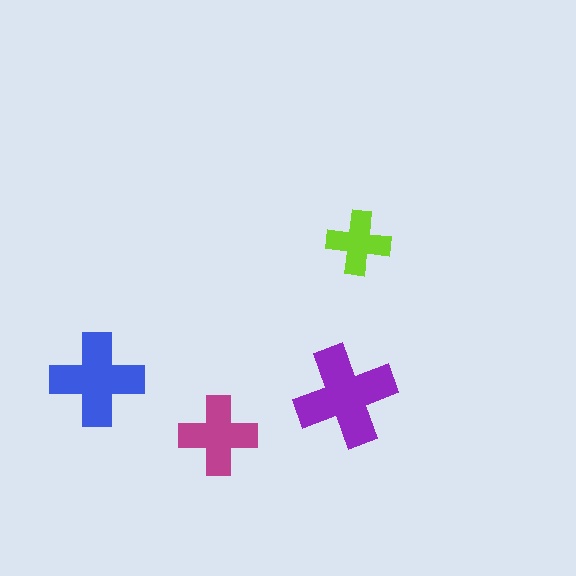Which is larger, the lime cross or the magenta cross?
The magenta one.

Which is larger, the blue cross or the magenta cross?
The blue one.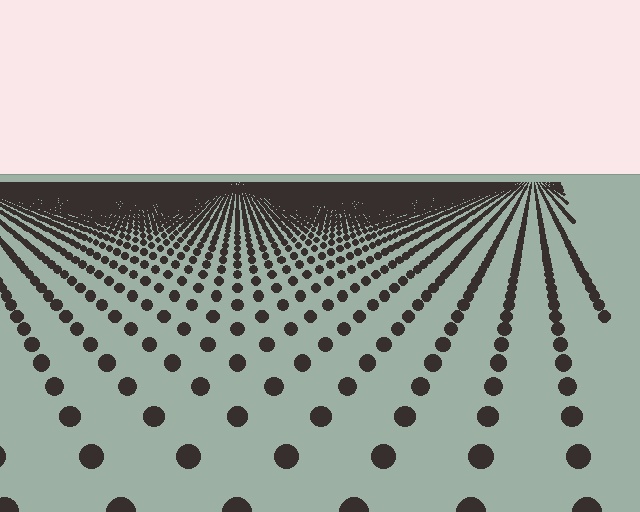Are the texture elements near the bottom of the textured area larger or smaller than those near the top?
Larger. Near the bottom, elements are closer to the viewer and appear at a bigger on-screen size.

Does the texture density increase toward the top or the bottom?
Density increases toward the top.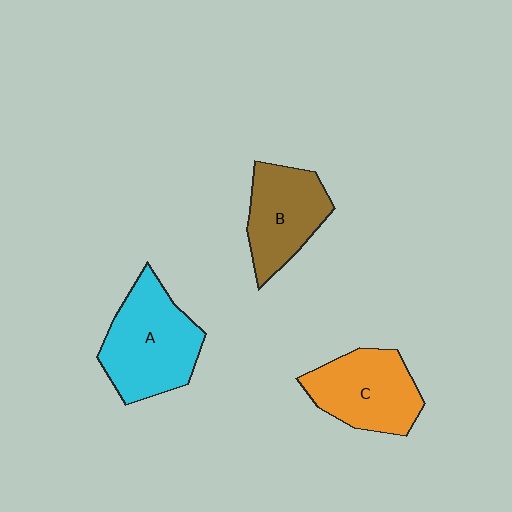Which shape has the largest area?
Shape A (cyan).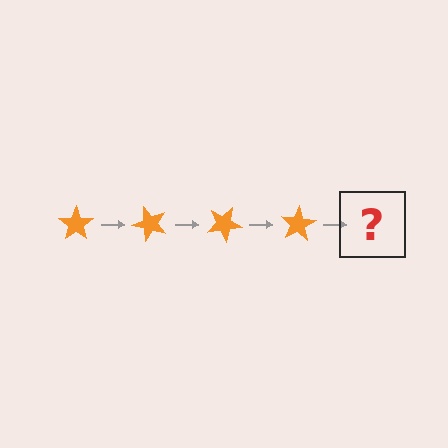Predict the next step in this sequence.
The next step is an orange star rotated 200 degrees.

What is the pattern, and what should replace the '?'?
The pattern is that the star rotates 50 degrees each step. The '?' should be an orange star rotated 200 degrees.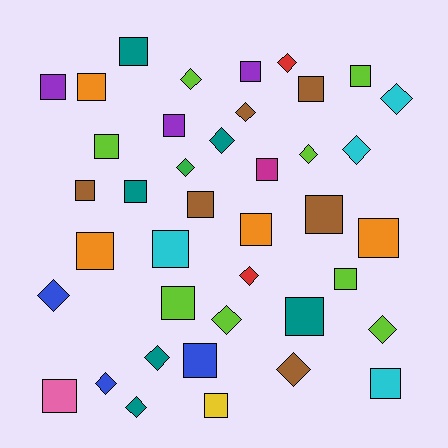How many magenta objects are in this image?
There is 1 magenta object.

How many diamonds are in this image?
There are 16 diamonds.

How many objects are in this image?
There are 40 objects.